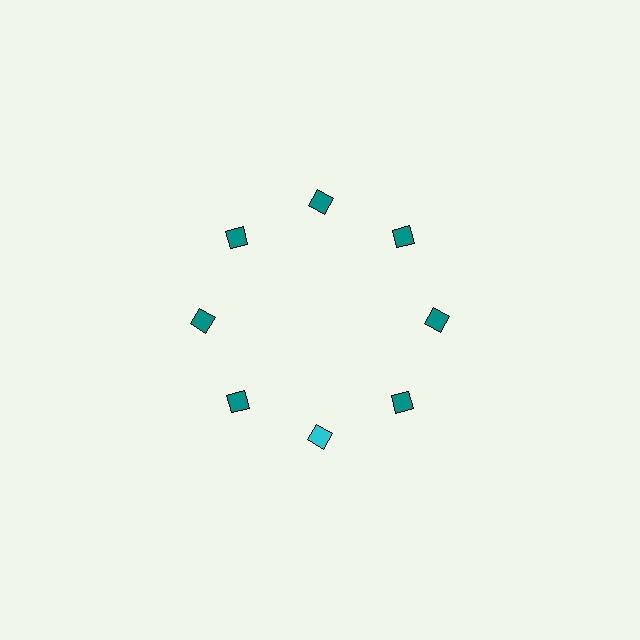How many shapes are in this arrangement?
There are 8 shapes arranged in a ring pattern.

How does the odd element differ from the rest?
It has a different color: cyan instead of teal.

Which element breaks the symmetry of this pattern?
The cyan diamond at roughly the 6 o'clock position breaks the symmetry. All other shapes are teal diamonds.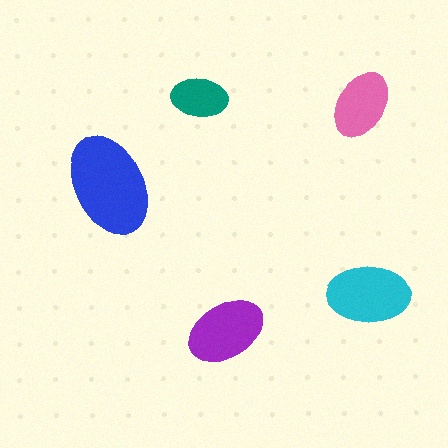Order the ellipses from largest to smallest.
the blue one, the cyan one, the purple one, the pink one, the teal one.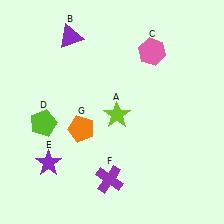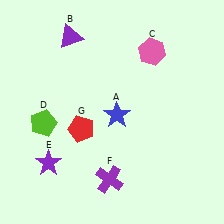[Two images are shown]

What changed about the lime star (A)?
In Image 1, A is lime. In Image 2, it changed to blue.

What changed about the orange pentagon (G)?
In Image 1, G is orange. In Image 2, it changed to red.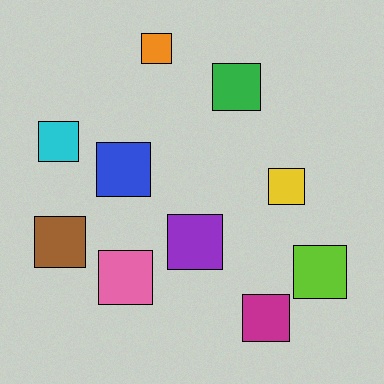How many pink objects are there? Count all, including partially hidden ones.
There is 1 pink object.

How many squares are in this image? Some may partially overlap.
There are 10 squares.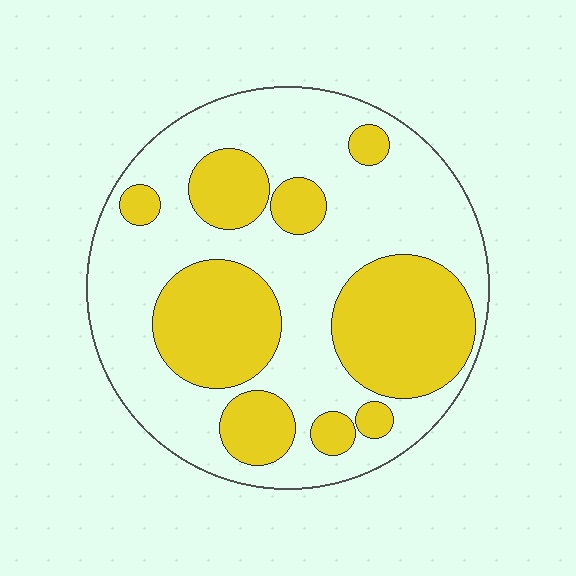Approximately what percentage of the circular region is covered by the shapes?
Approximately 35%.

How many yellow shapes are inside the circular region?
9.